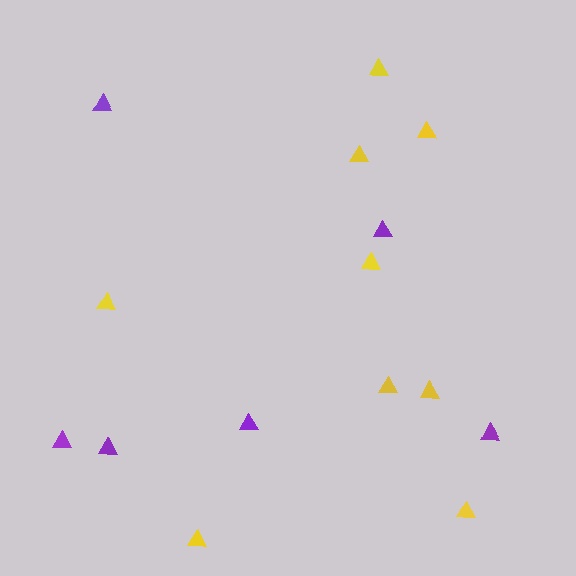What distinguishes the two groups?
There are 2 groups: one group of yellow triangles (9) and one group of purple triangles (6).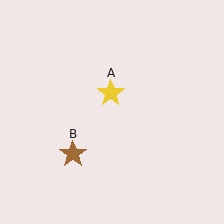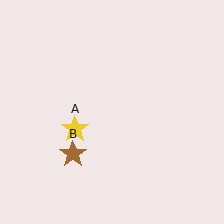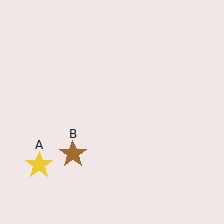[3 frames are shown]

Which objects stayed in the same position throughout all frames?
Brown star (object B) remained stationary.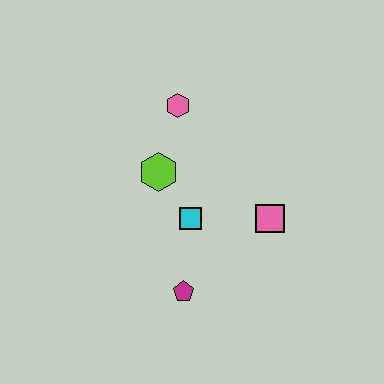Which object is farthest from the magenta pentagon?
The pink hexagon is farthest from the magenta pentagon.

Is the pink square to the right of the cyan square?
Yes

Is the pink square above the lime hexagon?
No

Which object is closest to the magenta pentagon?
The cyan square is closest to the magenta pentagon.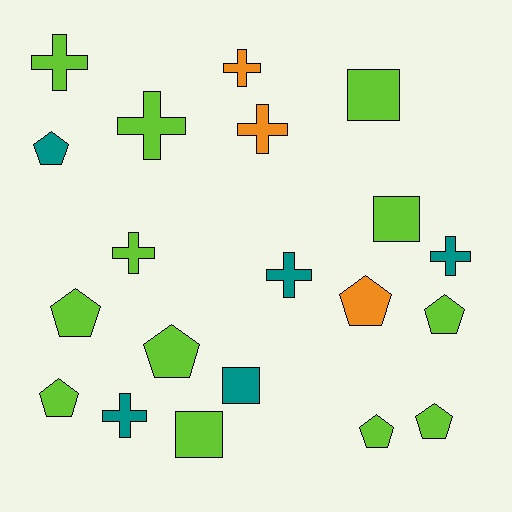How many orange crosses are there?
There are 2 orange crosses.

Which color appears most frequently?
Lime, with 12 objects.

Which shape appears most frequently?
Pentagon, with 8 objects.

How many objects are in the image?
There are 20 objects.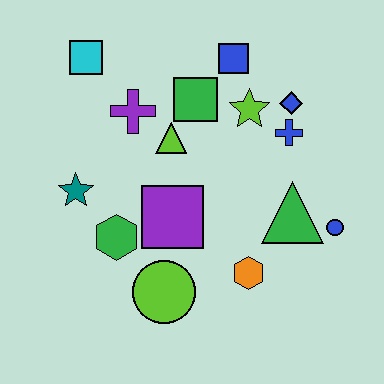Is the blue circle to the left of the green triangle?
No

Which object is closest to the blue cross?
The blue diamond is closest to the blue cross.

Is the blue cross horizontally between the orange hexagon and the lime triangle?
No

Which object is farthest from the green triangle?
The cyan square is farthest from the green triangle.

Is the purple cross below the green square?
Yes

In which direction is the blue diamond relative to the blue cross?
The blue diamond is above the blue cross.